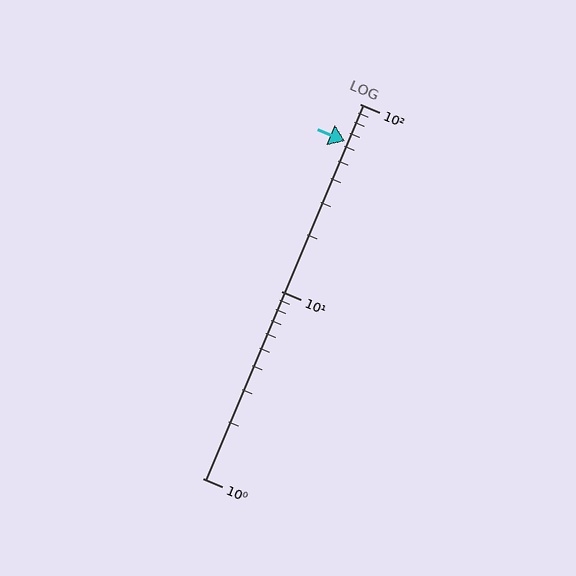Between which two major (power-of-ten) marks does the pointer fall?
The pointer is between 10 and 100.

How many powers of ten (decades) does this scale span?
The scale spans 2 decades, from 1 to 100.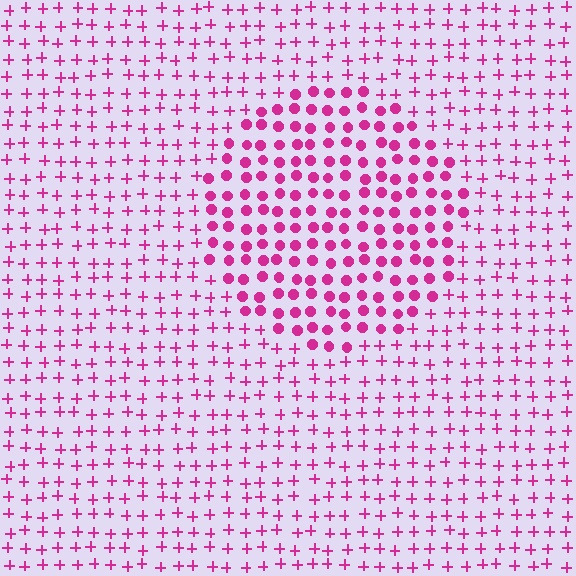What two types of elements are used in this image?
The image uses circles inside the circle region and plus signs outside it.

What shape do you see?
I see a circle.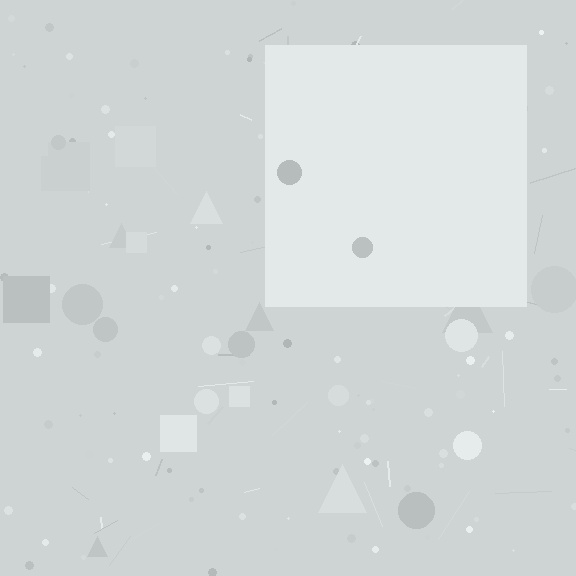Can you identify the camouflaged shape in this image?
The camouflaged shape is a square.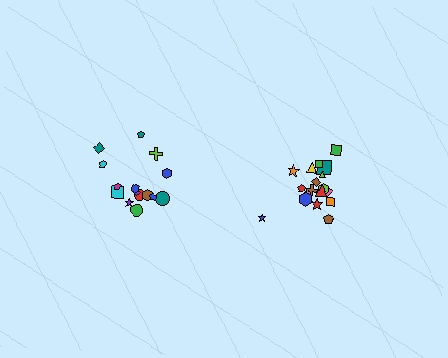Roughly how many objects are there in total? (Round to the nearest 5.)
Roughly 35 objects in total.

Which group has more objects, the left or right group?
The right group.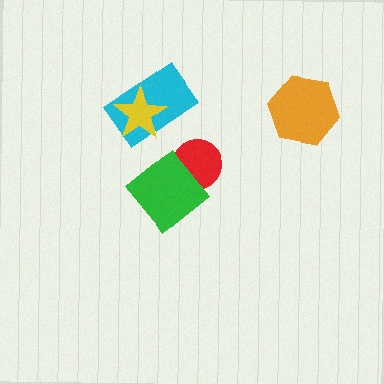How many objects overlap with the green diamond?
1 object overlaps with the green diamond.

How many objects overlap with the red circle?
1 object overlaps with the red circle.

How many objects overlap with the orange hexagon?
0 objects overlap with the orange hexagon.